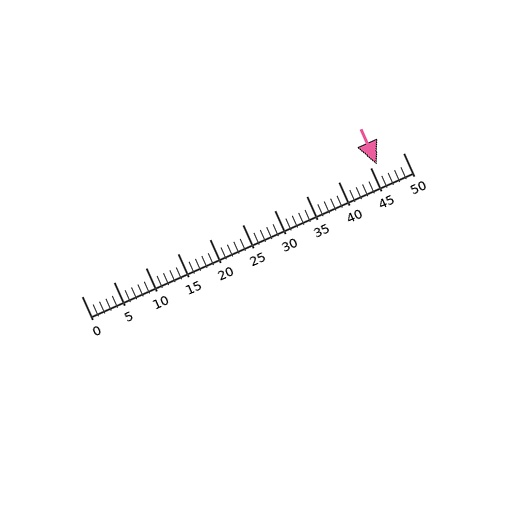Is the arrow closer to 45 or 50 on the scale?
The arrow is closer to 45.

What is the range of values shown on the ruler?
The ruler shows values from 0 to 50.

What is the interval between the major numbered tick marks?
The major tick marks are spaced 5 units apart.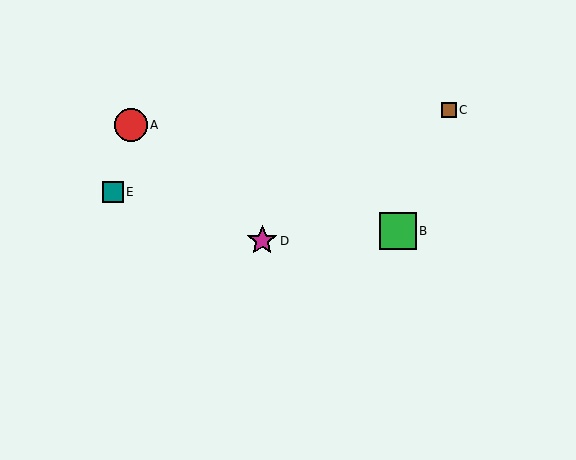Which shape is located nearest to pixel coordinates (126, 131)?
The red circle (labeled A) at (131, 125) is nearest to that location.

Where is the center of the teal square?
The center of the teal square is at (113, 192).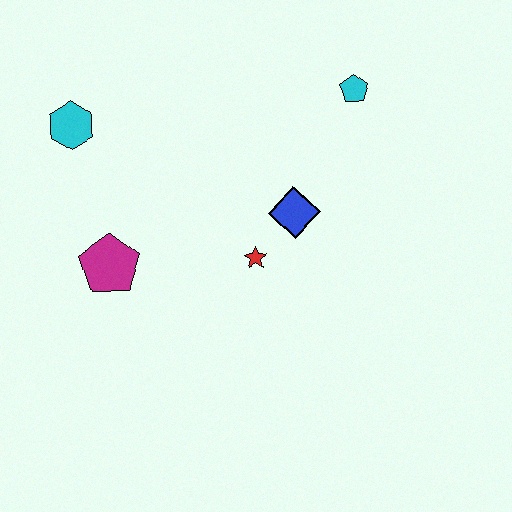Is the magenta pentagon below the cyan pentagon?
Yes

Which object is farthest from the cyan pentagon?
The magenta pentagon is farthest from the cyan pentagon.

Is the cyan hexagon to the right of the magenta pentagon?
No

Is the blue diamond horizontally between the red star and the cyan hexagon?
No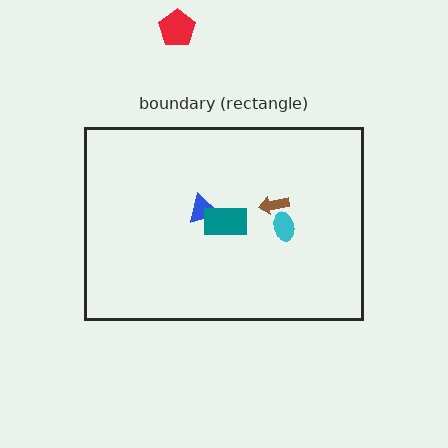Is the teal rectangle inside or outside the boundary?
Inside.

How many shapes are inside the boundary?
4 inside, 1 outside.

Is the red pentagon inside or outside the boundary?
Outside.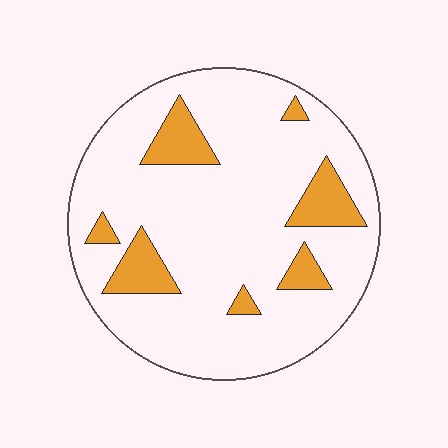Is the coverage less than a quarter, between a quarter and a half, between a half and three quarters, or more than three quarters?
Less than a quarter.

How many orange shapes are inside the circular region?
7.